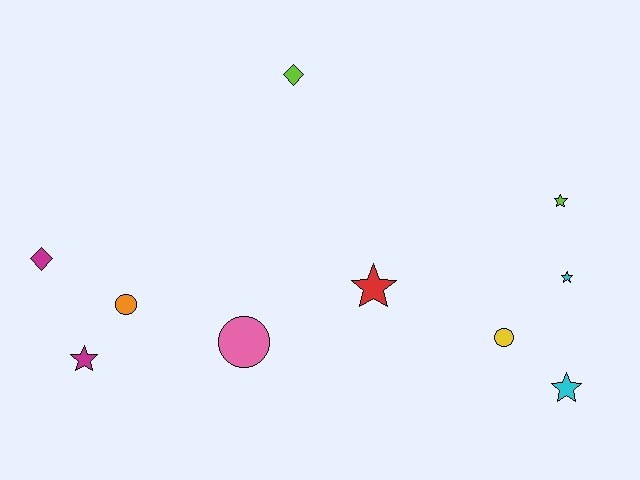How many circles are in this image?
There are 3 circles.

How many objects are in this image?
There are 10 objects.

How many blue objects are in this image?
There are no blue objects.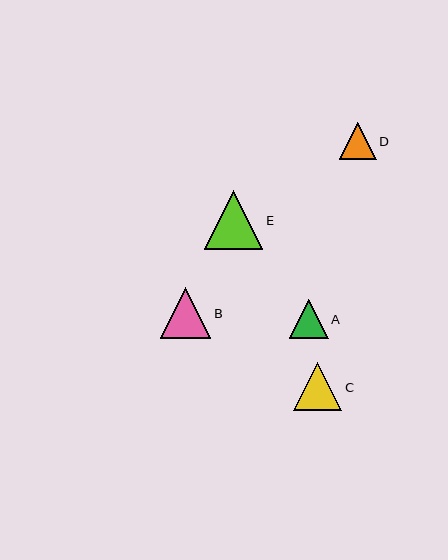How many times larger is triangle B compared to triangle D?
Triangle B is approximately 1.4 times the size of triangle D.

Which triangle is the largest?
Triangle E is the largest with a size of approximately 58 pixels.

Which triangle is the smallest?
Triangle D is the smallest with a size of approximately 37 pixels.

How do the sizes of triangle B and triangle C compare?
Triangle B and triangle C are approximately the same size.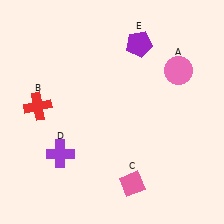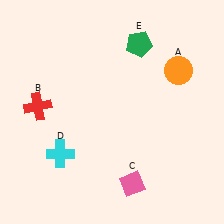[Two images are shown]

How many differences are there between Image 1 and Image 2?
There are 3 differences between the two images.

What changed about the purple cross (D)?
In Image 1, D is purple. In Image 2, it changed to cyan.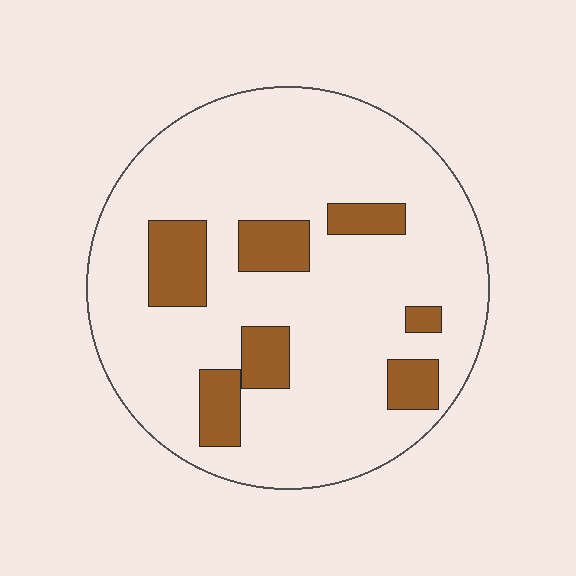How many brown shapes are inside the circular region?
7.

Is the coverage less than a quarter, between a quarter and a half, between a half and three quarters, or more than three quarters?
Less than a quarter.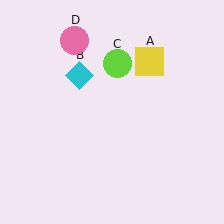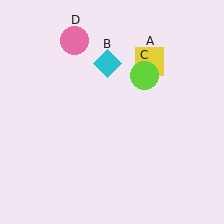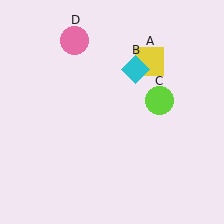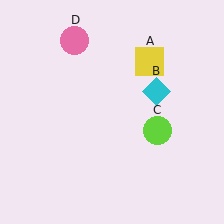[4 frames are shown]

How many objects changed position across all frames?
2 objects changed position: cyan diamond (object B), lime circle (object C).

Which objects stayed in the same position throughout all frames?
Yellow square (object A) and pink circle (object D) remained stationary.